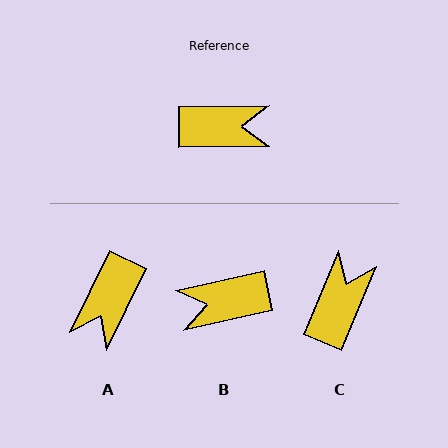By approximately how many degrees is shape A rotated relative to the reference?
Approximately 117 degrees clockwise.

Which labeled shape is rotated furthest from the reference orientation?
B, about 168 degrees away.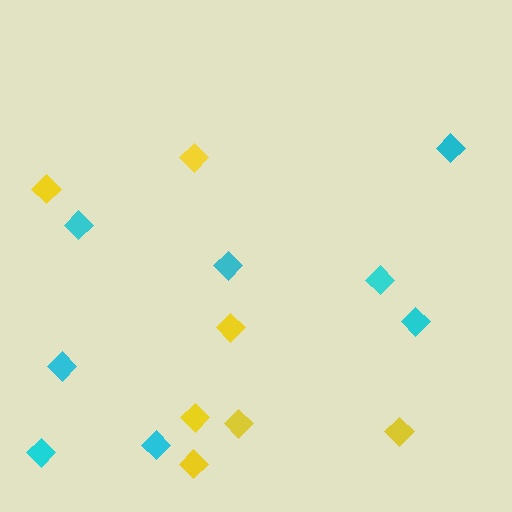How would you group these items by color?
There are 2 groups: one group of cyan diamonds (8) and one group of yellow diamonds (7).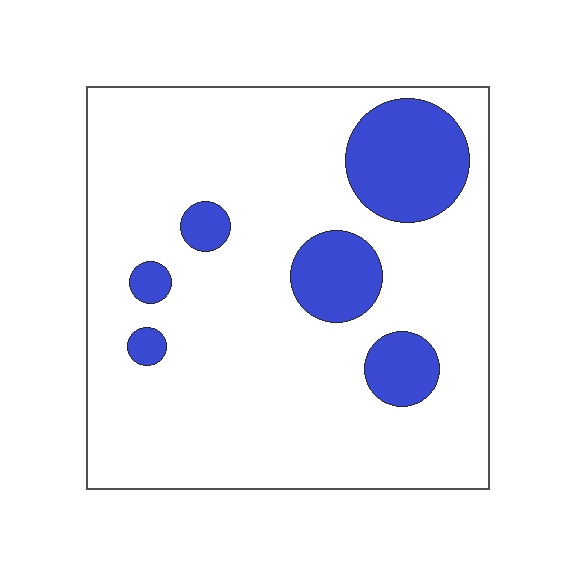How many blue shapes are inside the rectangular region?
6.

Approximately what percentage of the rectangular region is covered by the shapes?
Approximately 15%.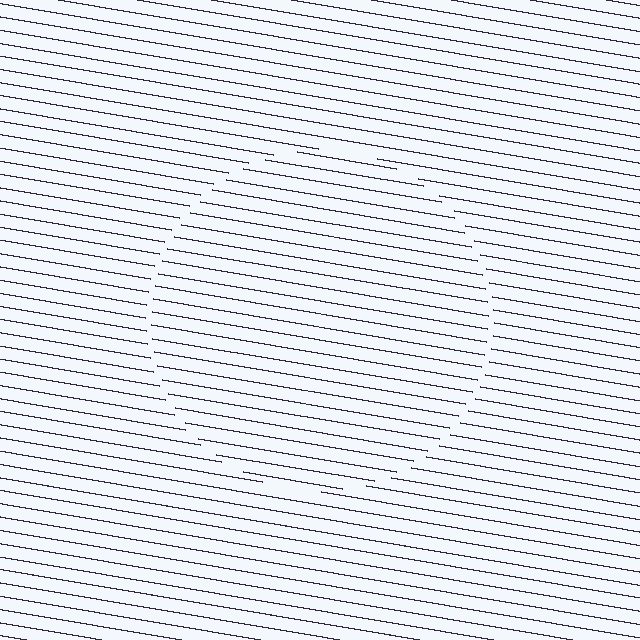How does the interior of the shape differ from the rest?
The interior of the shape contains the same grating, shifted by half a period — the contour is defined by the phase discontinuity where line-ends from the inner and outer gratings abut.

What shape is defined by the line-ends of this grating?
An illusory circle. The interior of the shape contains the same grating, shifted by half a period — the contour is defined by the phase discontinuity where line-ends from the inner and outer gratings abut.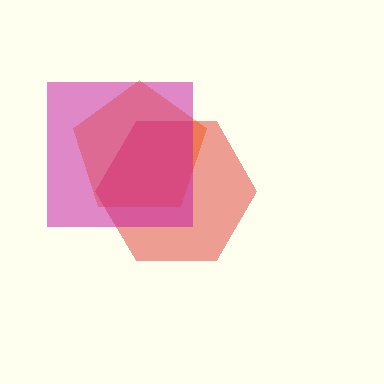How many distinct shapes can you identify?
There are 3 distinct shapes: an orange pentagon, a red hexagon, a magenta square.